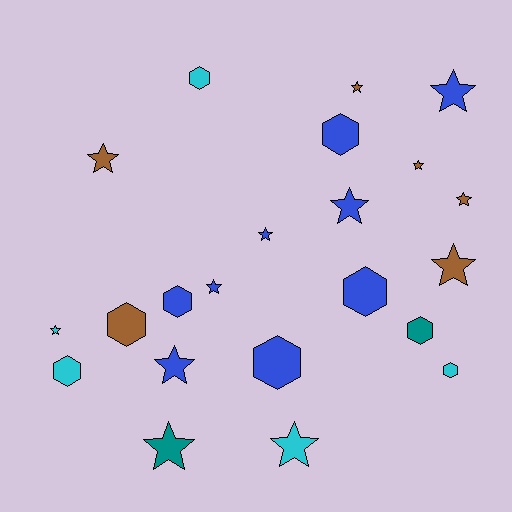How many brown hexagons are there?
There is 1 brown hexagon.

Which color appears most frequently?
Blue, with 9 objects.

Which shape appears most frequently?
Star, with 13 objects.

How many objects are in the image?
There are 22 objects.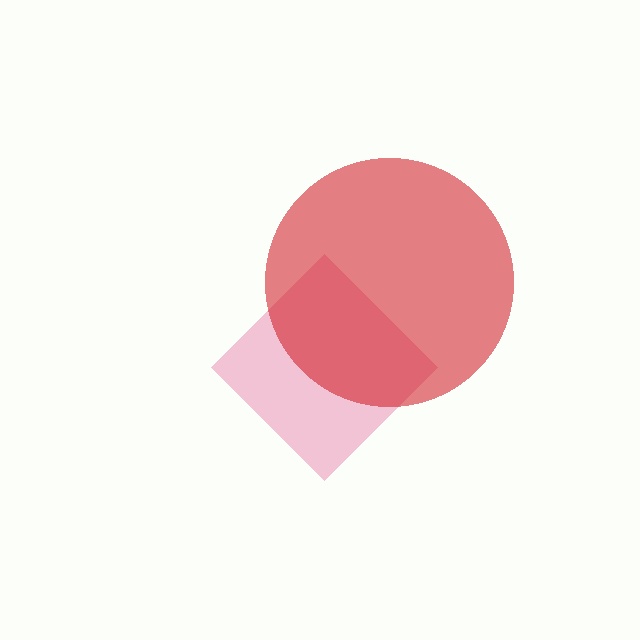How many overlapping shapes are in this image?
There are 2 overlapping shapes in the image.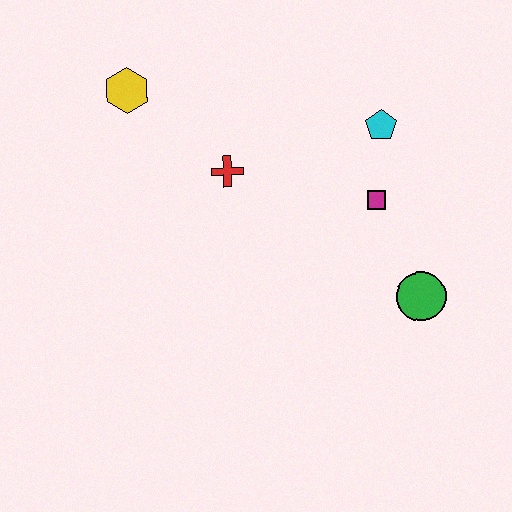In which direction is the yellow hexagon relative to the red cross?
The yellow hexagon is to the left of the red cross.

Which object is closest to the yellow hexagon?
The red cross is closest to the yellow hexagon.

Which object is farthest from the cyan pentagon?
The yellow hexagon is farthest from the cyan pentagon.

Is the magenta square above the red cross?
No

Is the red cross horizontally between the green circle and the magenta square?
No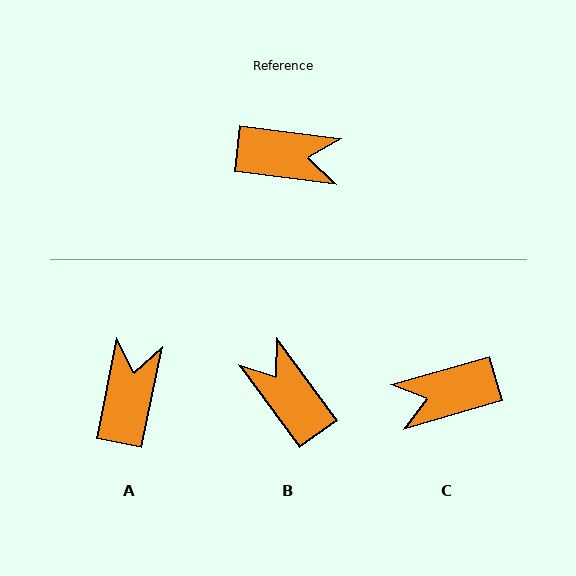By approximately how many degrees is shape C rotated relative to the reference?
Approximately 157 degrees clockwise.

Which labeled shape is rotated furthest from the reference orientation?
C, about 157 degrees away.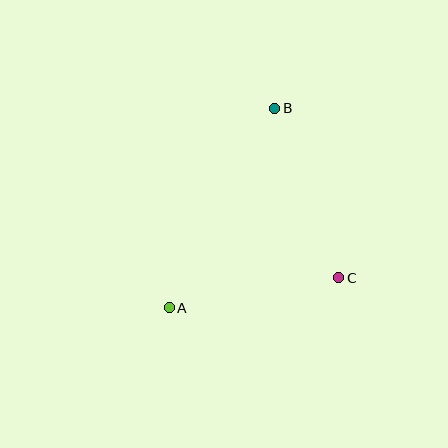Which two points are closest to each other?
Points A and C are closest to each other.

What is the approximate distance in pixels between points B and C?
The distance between B and C is approximately 181 pixels.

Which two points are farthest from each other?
Points A and B are farthest from each other.